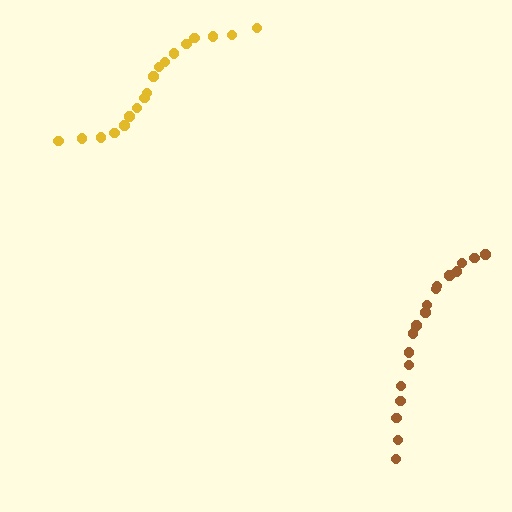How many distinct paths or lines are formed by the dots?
There are 2 distinct paths.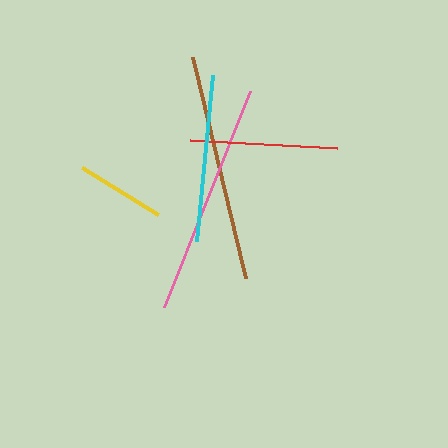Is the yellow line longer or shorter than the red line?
The red line is longer than the yellow line.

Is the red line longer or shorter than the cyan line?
The cyan line is longer than the red line.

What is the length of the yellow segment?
The yellow segment is approximately 90 pixels long.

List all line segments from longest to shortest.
From longest to shortest: pink, brown, cyan, red, yellow.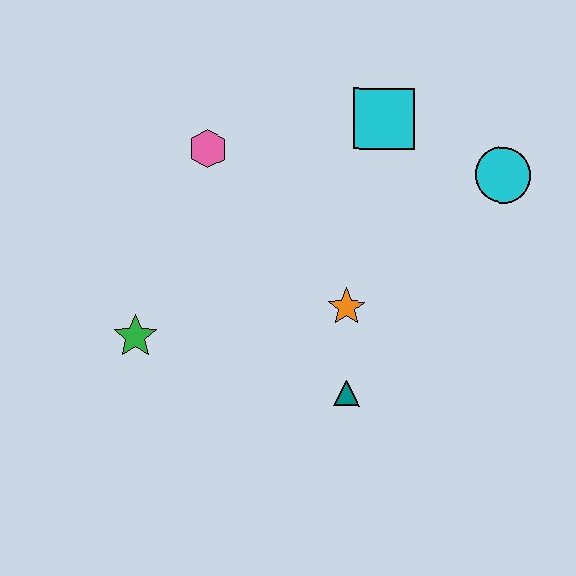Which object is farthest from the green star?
The cyan circle is farthest from the green star.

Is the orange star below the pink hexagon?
Yes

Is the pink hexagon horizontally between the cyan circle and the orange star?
No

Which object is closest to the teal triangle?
The orange star is closest to the teal triangle.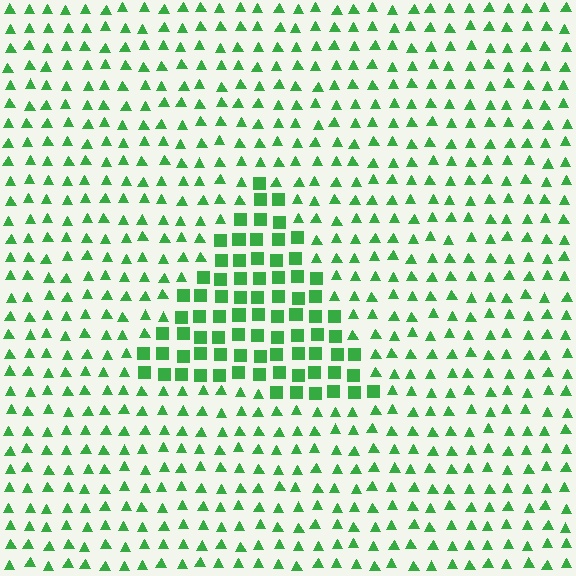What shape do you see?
I see a triangle.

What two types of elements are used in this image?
The image uses squares inside the triangle region and triangles outside it.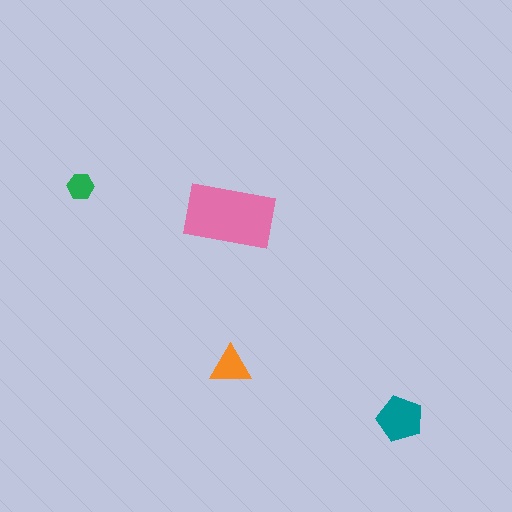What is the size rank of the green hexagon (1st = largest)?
4th.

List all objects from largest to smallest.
The pink rectangle, the teal pentagon, the orange triangle, the green hexagon.